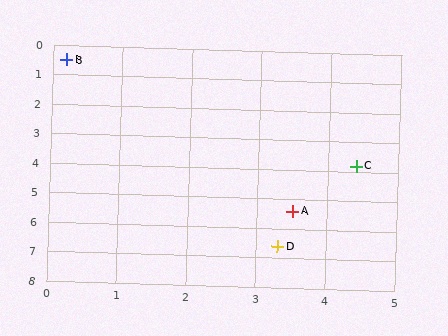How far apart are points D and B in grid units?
Points D and B are about 6.8 grid units apart.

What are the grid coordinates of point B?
Point B is at approximately (0.2, 0.5).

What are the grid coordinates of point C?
Point C is at approximately (4.4, 3.8).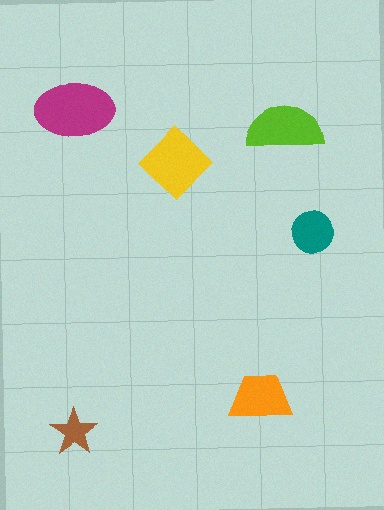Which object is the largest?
The magenta ellipse.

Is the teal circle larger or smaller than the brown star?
Larger.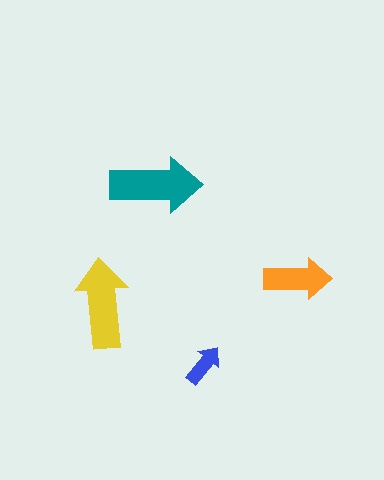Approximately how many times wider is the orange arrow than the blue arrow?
About 1.5 times wider.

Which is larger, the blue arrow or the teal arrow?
The teal one.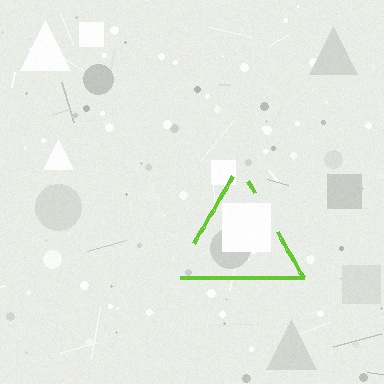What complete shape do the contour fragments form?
The contour fragments form a triangle.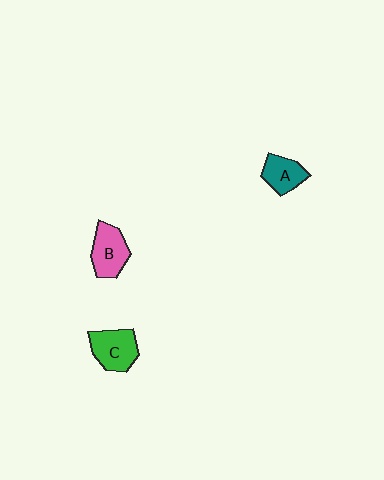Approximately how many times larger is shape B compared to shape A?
Approximately 1.3 times.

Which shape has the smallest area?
Shape A (teal).